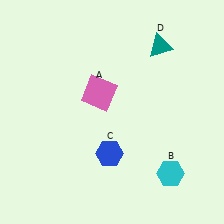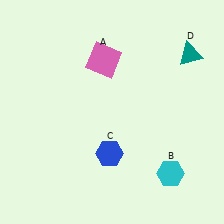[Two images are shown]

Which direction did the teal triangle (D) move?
The teal triangle (D) moved right.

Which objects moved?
The objects that moved are: the pink square (A), the teal triangle (D).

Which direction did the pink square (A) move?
The pink square (A) moved up.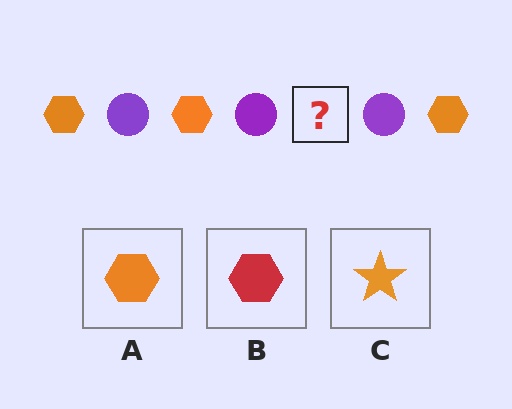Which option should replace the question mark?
Option A.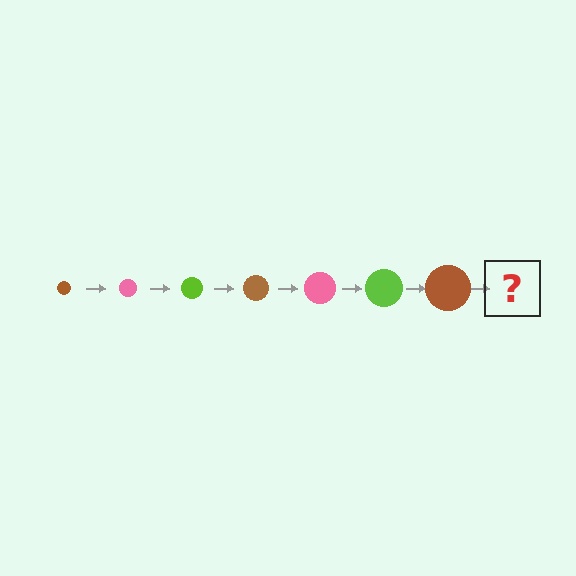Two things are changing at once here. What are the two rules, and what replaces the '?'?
The two rules are that the circle grows larger each step and the color cycles through brown, pink, and lime. The '?' should be a pink circle, larger than the previous one.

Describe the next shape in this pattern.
It should be a pink circle, larger than the previous one.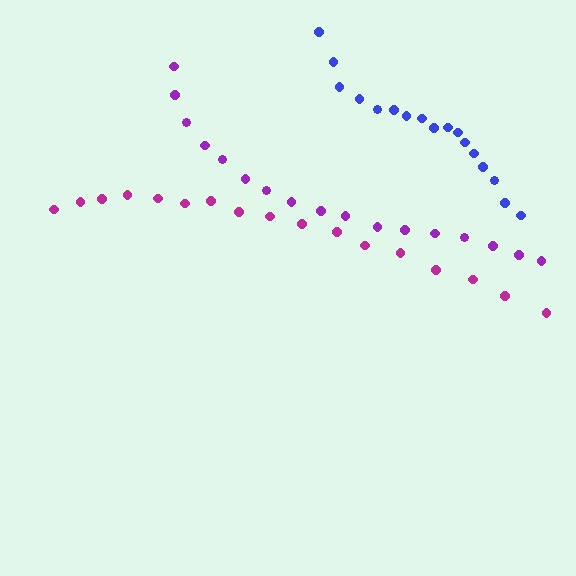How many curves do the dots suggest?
There are 3 distinct paths.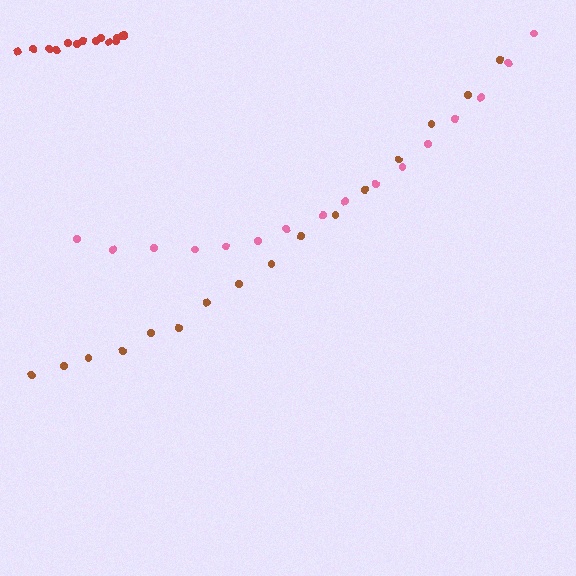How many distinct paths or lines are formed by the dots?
There are 3 distinct paths.